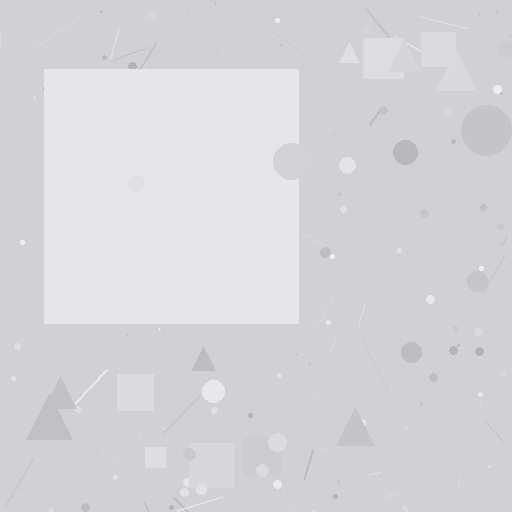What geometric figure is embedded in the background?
A square is embedded in the background.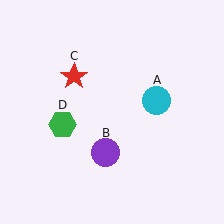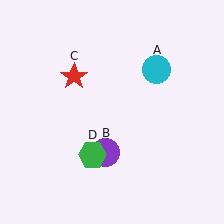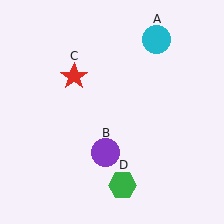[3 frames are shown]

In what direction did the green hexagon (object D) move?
The green hexagon (object D) moved down and to the right.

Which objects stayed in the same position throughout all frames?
Purple circle (object B) and red star (object C) remained stationary.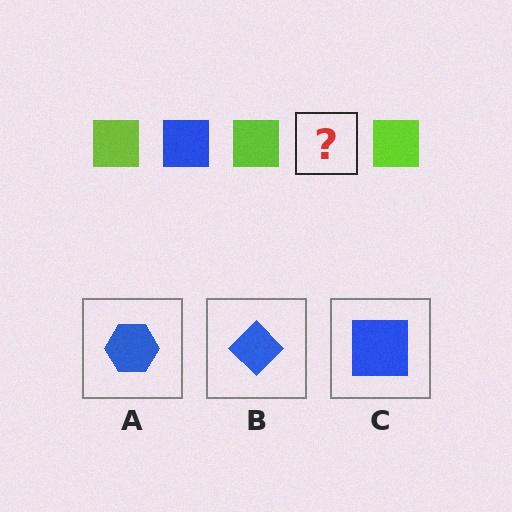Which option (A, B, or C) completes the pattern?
C.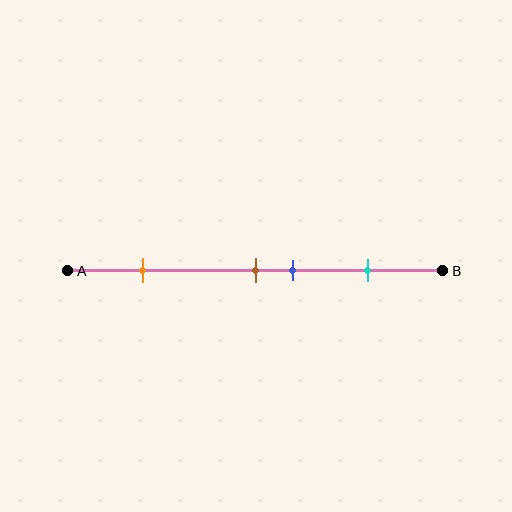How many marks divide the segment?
There are 4 marks dividing the segment.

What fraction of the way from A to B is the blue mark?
The blue mark is approximately 60% (0.6) of the way from A to B.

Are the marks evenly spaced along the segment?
No, the marks are not evenly spaced.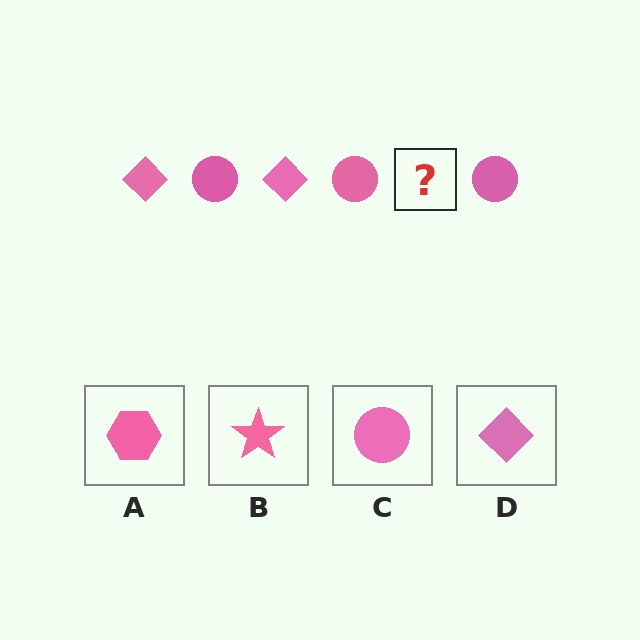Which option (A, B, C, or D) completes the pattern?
D.